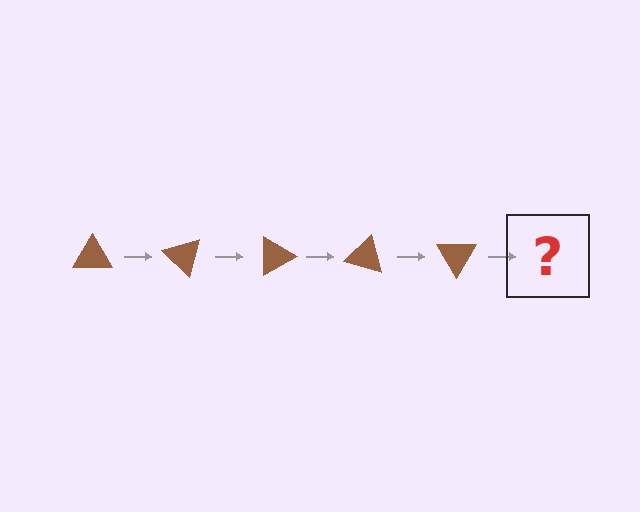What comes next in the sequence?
The next element should be a brown triangle rotated 225 degrees.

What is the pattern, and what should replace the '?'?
The pattern is that the triangle rotates 45 degrees each step. The '?' should be a brown triangle rotated 225 degrees.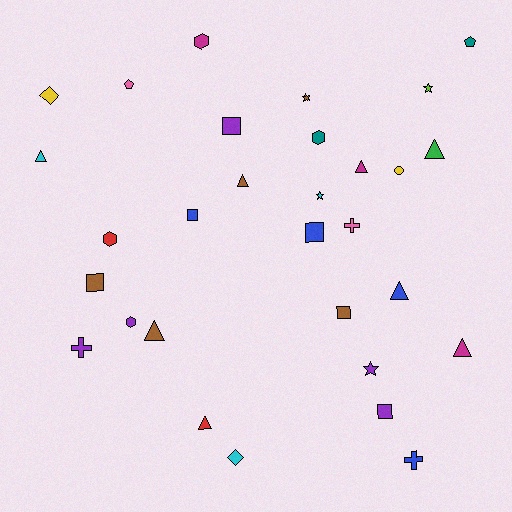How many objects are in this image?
There are 30 objects.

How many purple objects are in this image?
There are 5 purple objects.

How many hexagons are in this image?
There are 4 hexagons.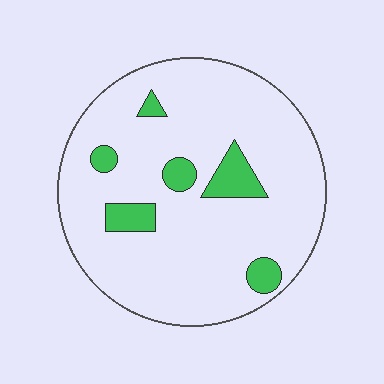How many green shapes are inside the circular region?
6.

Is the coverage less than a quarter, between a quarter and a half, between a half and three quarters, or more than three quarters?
Less than a quarter.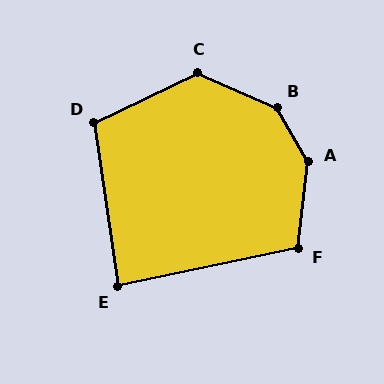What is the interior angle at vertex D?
Approximately 108 degrees (obtuse).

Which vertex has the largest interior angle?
A, at approximately 144 degrees.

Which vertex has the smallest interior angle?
E, at approximately 86 degrees.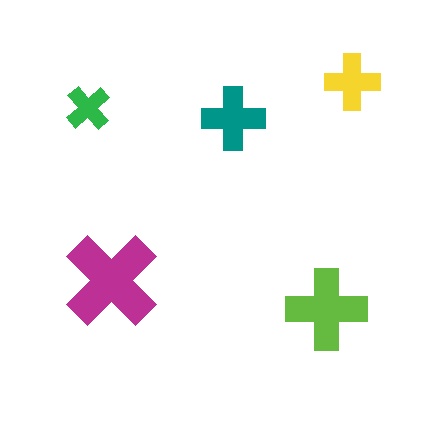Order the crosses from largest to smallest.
the magenta one, the lime one, the teal one, the yellow one, the green one.